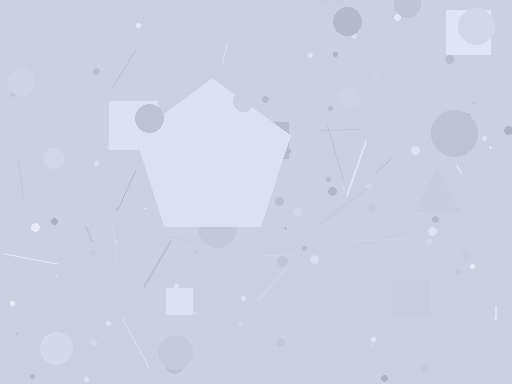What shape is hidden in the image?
A pentagon is hidden in the image.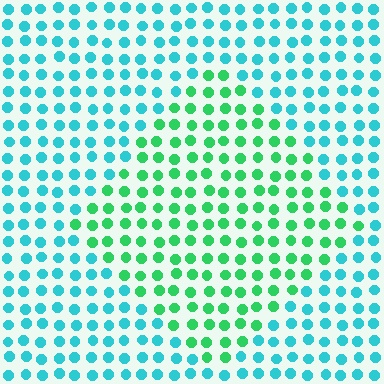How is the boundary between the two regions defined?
The boundary is defined purely by a slight shift in hue (about 43 degrees). Spacing, size, and orientation are identical on both sides.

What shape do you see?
I see a diamond.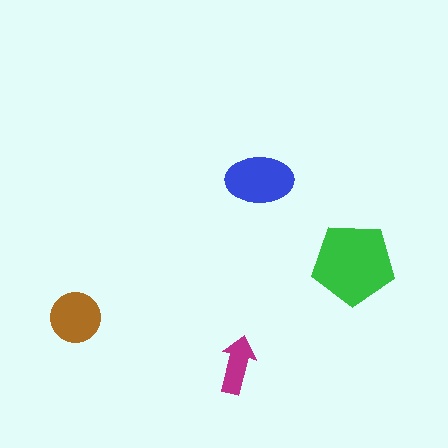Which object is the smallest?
The magenta arrow.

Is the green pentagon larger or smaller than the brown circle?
Larger.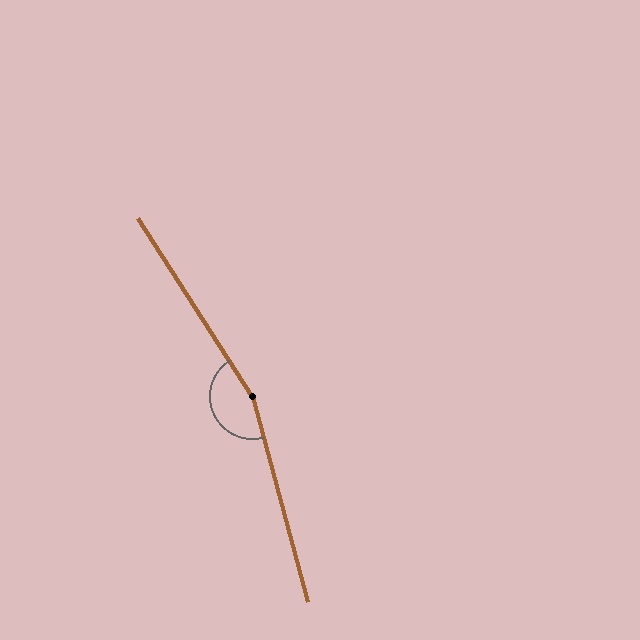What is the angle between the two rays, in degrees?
Approximately 162 degrees.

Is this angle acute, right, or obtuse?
It is obtuse.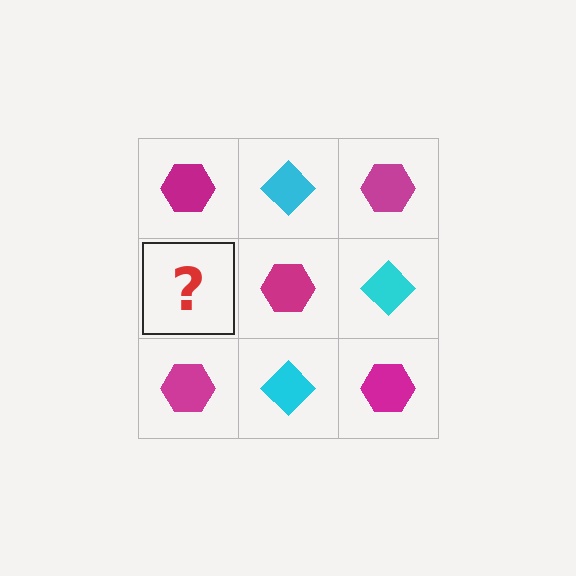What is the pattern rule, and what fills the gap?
The rule is that it alternates magenta hexagon and cyan diamond in a checkerboard pattern. The gap should be filled with a cyan diamond.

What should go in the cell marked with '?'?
The missing cell should contain a cyan diamond.